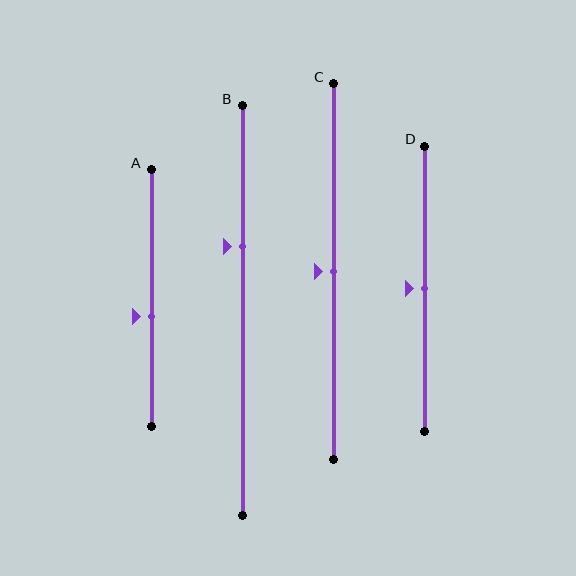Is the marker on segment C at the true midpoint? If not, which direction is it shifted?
Yes, the marker on segment C is at the true midpoint.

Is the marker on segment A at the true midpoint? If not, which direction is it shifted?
No, the marker on segment A is shifted downward by about 7% of the segment length.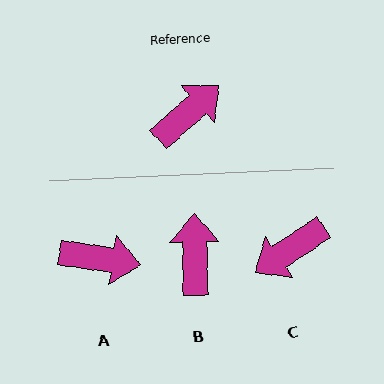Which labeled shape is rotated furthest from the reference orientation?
C, about 172 degrees away.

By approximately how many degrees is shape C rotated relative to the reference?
Approximately 172 degrees counter-clockwise.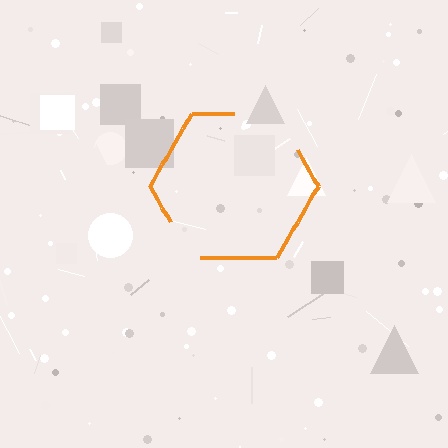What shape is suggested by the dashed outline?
The dashed outline suggests a hexagon.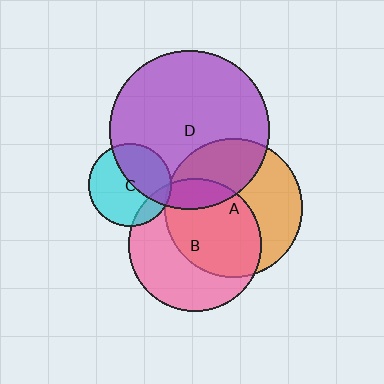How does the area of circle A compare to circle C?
Approximately 2.8 times.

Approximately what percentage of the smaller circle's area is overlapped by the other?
Approximately 15%.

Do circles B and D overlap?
Yes.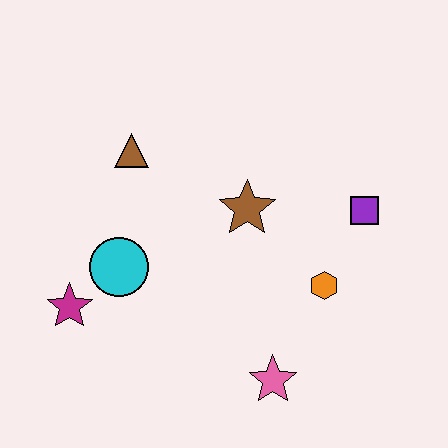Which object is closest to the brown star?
The orange hexagon is closest to the brown star.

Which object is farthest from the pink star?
The brown triangle is farthest from the pink star.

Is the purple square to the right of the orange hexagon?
Yes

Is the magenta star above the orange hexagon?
No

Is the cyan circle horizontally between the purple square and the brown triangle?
No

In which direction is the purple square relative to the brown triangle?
The purple square is to the right of the brown triangle.